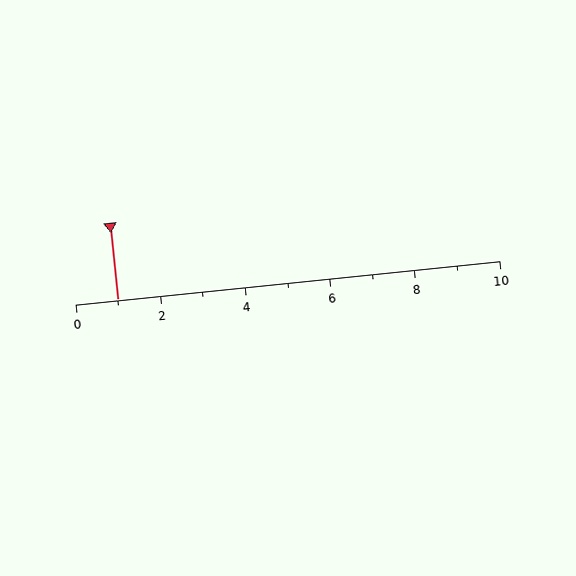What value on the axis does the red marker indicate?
The marker indicates approximately 1.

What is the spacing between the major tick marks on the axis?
The major ticks are spaced 2 apart.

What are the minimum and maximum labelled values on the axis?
The axis runs from 0 to 10.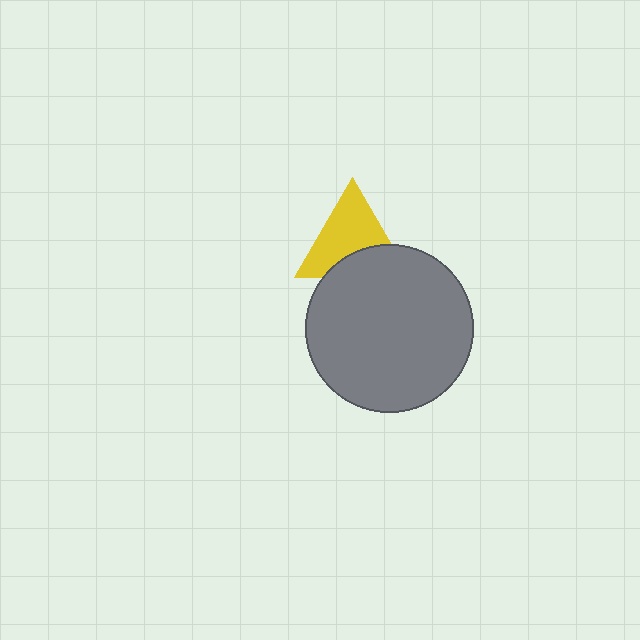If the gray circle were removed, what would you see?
You would see the complete yellow triangle.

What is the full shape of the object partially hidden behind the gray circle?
The partially hidden object is a yellow triangle.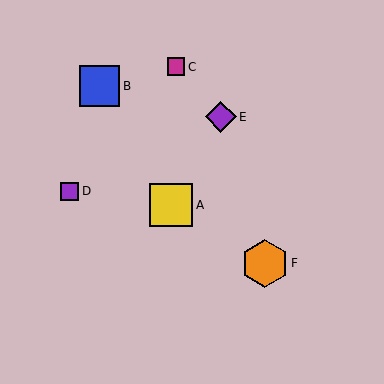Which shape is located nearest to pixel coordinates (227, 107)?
The purple diamond (labeled E) at (221, 117) is nearest to that location.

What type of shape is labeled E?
Shape E is a purple diamond.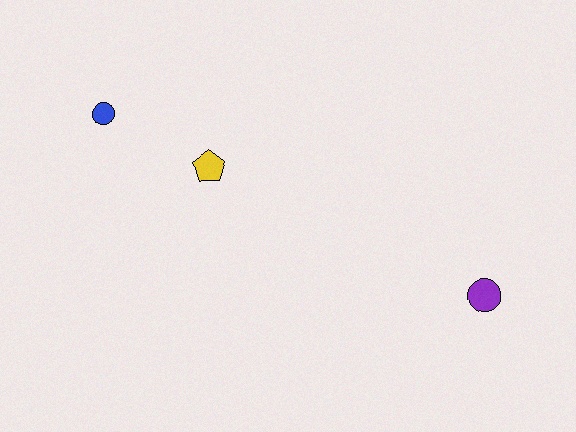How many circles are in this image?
There are 2 circles.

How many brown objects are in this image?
There are no brown objects.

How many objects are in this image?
There are 3 objects.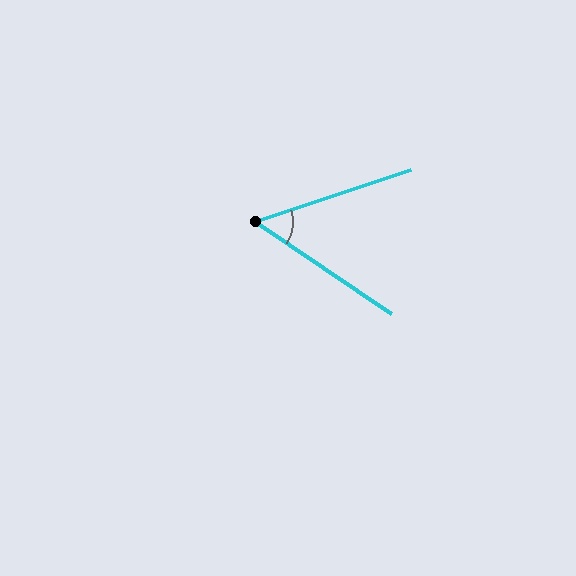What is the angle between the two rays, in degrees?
Approximately 52 degrees.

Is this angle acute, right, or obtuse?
It is acute.